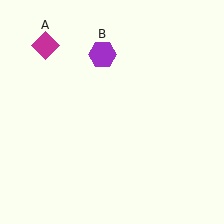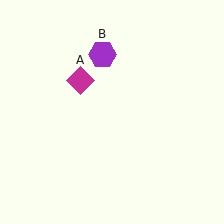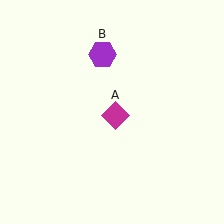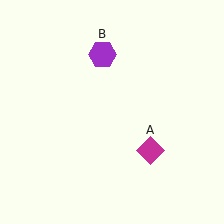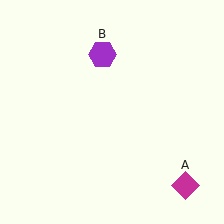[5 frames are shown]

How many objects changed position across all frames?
1 object changed position: magenta diamond (object A).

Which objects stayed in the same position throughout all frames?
Purple hexagon (object B) remained stationary.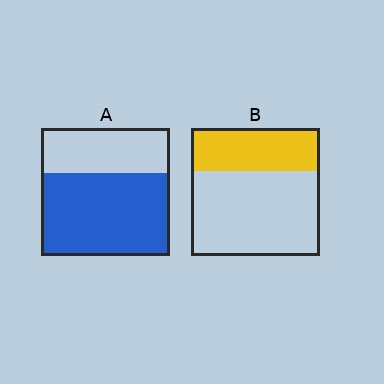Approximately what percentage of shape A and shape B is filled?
A is approximately 65% and B is approximately 35%.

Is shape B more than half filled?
No.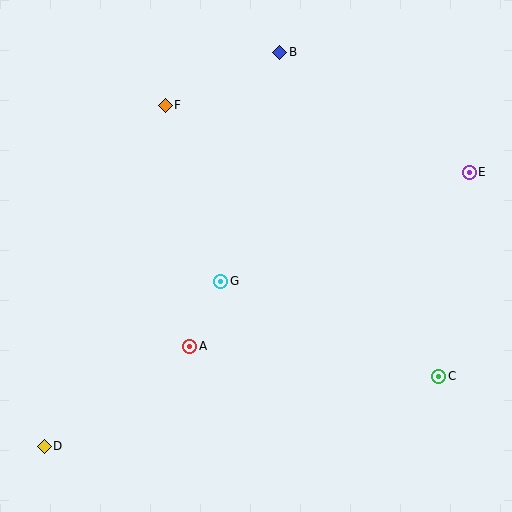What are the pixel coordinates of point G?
Point G is at (221, 281).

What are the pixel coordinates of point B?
Point B is at (280, 52).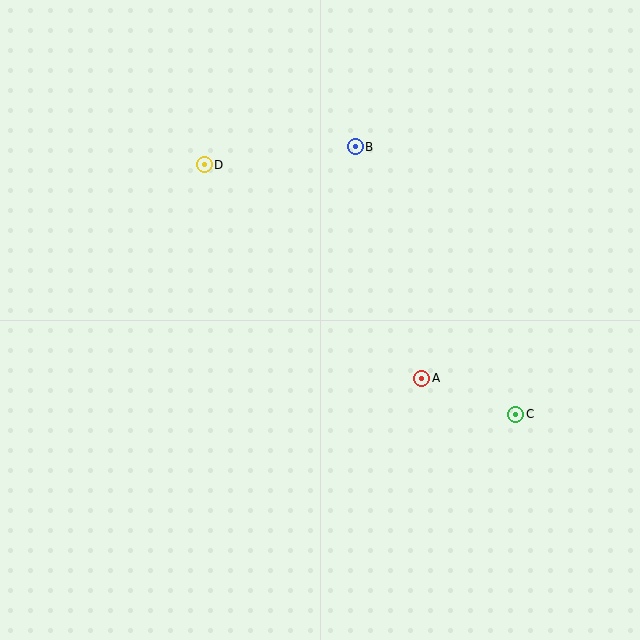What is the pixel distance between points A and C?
The distance between A and C is 101 pixels.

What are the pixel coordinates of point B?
Point B is at (355, 147).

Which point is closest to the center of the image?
Point A at (422, 378) is closest to the center.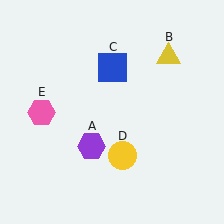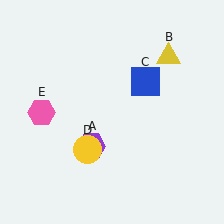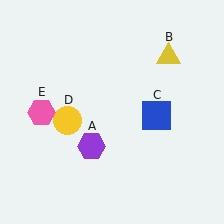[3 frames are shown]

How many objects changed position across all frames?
2 objects changed position: blue square (object C), yellow circle (object D).